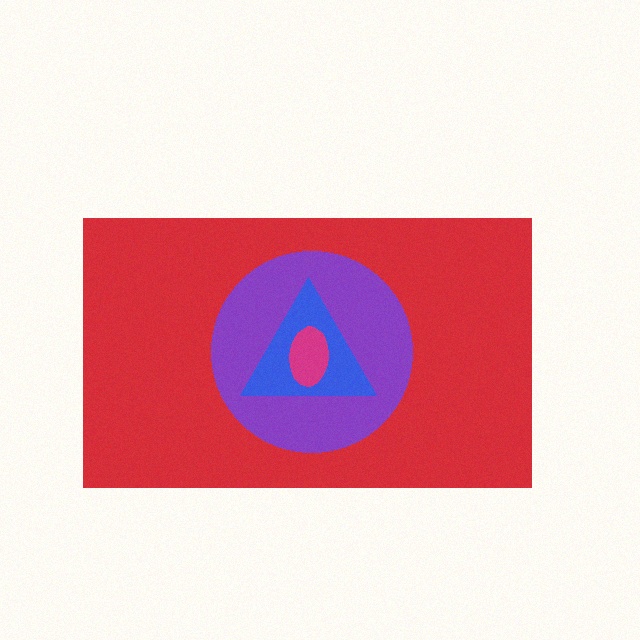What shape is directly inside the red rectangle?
The purple circle.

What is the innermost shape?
The magenta ellipse.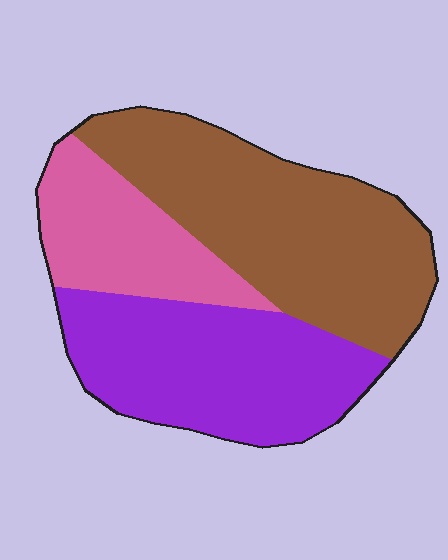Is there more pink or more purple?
Purple.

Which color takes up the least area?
Pink, at roughly 20%.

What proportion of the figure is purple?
Purple covers around 35% of the figure.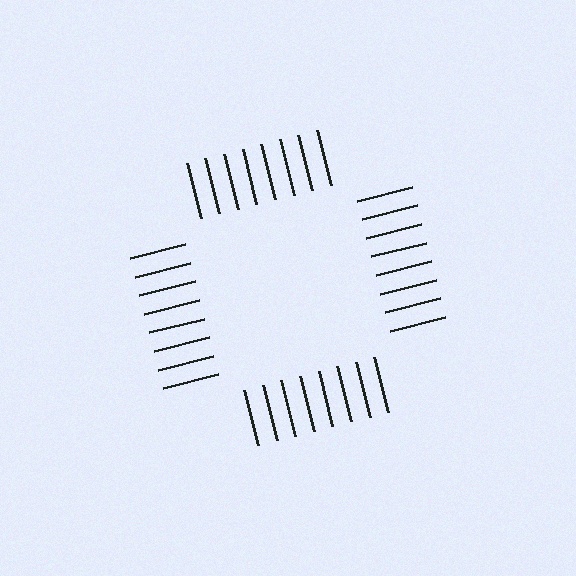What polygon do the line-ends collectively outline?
An illusory square — the line segments terminate on its edges but no continuous stroke is drawn.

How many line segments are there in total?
32 — 8 along each of the 4 edges.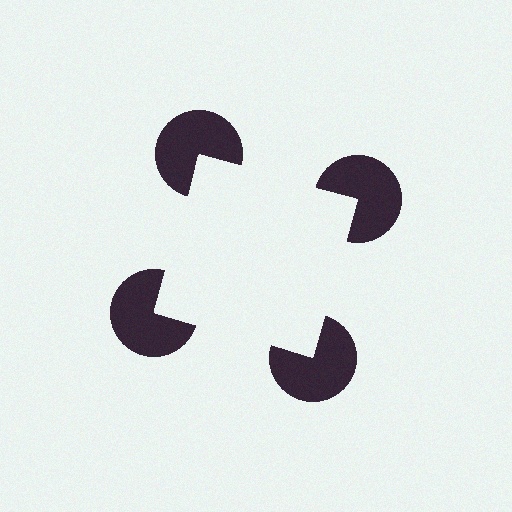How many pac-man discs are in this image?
There are 4 — one at each vertex of the illusory square.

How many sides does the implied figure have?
4 sides.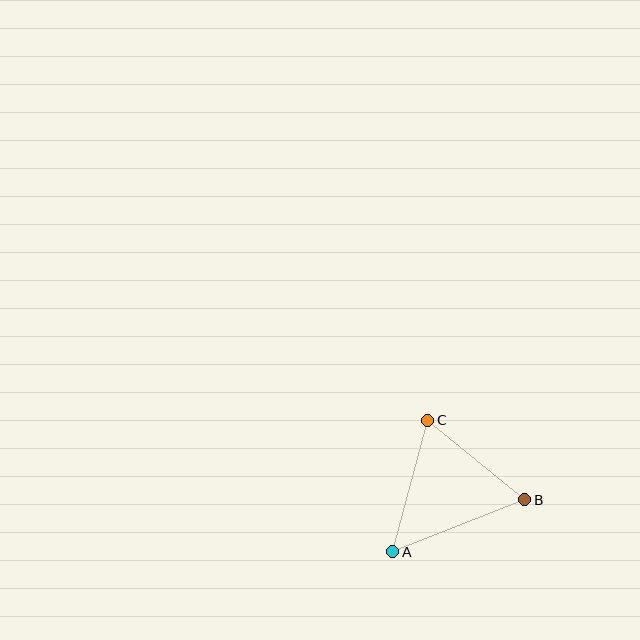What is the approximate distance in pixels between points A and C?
The distance between A and C is approximately 136 pixels.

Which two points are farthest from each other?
Points A and B are farthest from each other.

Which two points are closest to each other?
Points B and C are closest to each other.